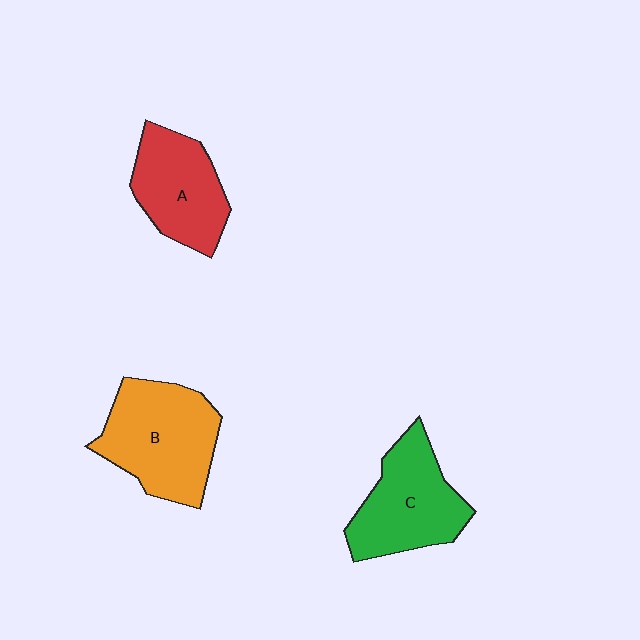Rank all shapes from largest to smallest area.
From largest to smallest: B (orange), C (green), A (red).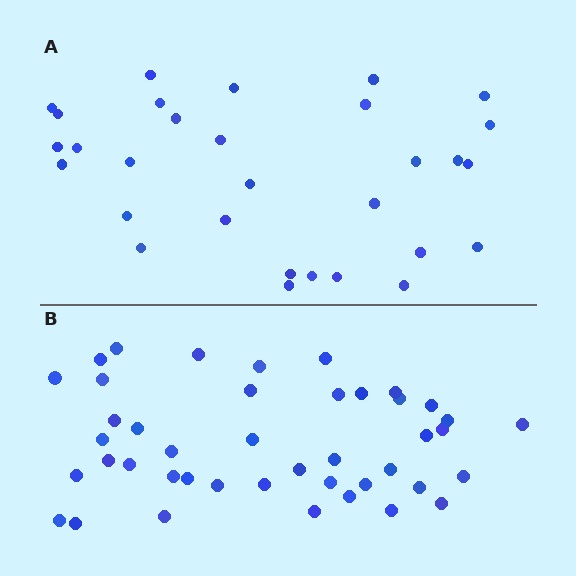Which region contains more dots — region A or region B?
Region B (the bottom region) has more dots.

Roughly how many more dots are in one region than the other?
Region B has approximately 15 more dots than region A.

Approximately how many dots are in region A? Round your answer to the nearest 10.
About 30 dots.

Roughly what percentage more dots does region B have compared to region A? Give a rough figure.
About 45% more.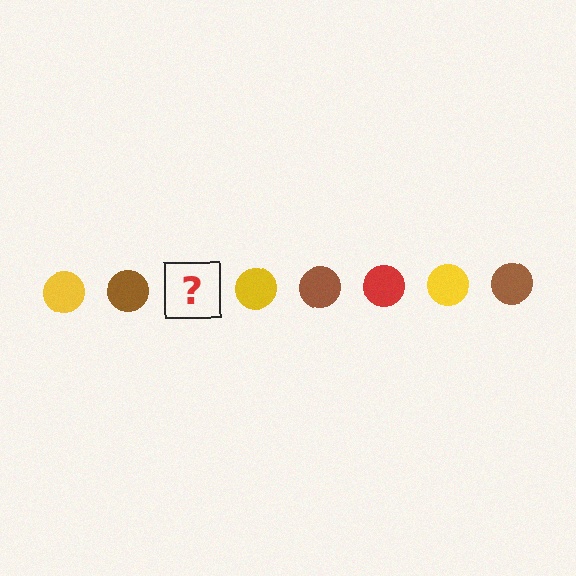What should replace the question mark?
The question mark should be replaced with a red circle.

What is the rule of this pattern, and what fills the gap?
The rule is that the pattern cycles through yellow, brown, red circles. The gap should be filled with a red circle.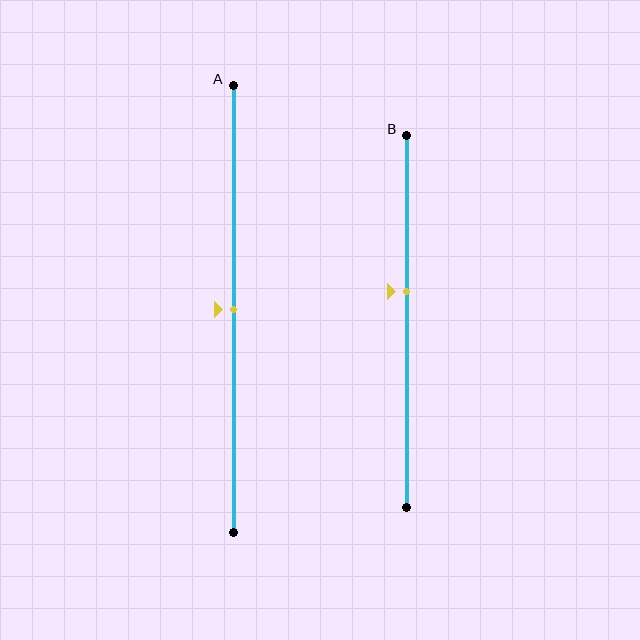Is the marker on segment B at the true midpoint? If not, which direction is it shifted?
No, the marker on segment B is shifted upward by about 8% of the segment length.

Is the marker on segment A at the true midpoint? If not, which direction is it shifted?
Yes, the marker on segment A is at the true midpoint.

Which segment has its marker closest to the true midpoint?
Segment A has its marker closest to the true midpoint.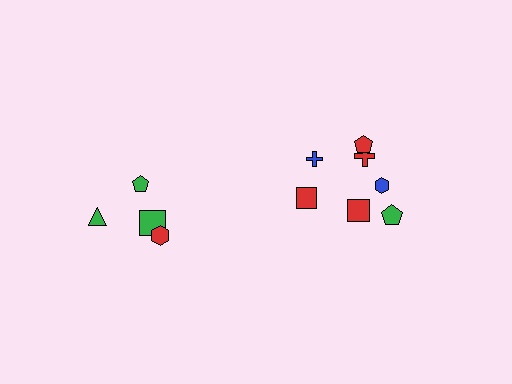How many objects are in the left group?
There are 4 objects.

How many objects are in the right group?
There are 7 objects.